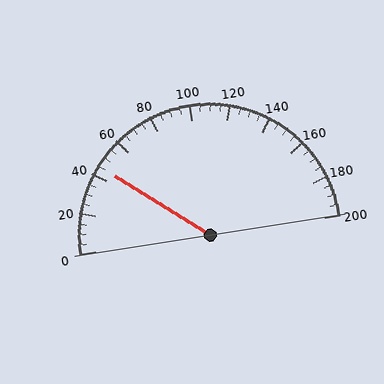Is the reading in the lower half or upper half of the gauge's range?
The reading is in the lower half of the range (0 to 200).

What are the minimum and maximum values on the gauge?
The gauge ranges from 0 to 200.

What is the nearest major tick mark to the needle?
The nearest major tick mark is 40.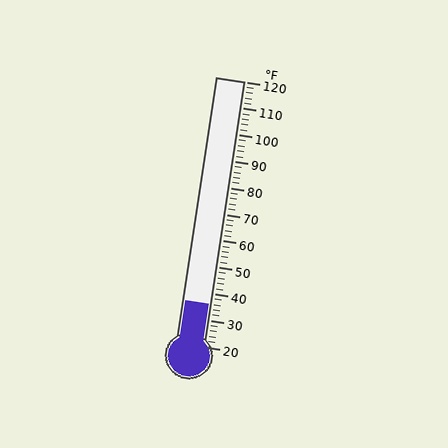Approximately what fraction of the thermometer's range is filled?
The thermometer is filled to approximately 15% of its range.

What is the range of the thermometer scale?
The thermometer scale ranges from 20°F to 120°F.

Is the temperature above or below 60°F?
The temperature is below 60°F.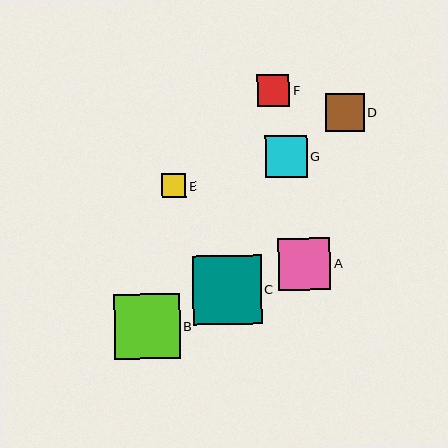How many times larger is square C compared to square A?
Square C is approximately 1.3 times the size of square A.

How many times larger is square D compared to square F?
Square D is approximately 1.2 times the size of square F.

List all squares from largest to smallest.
From largest to smallest: C, B, A, G, D, F, E.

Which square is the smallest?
Square E is the smallest with a size of approximately 24 pixels.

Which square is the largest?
Square C is the largest with a size of approximately 69 pixels.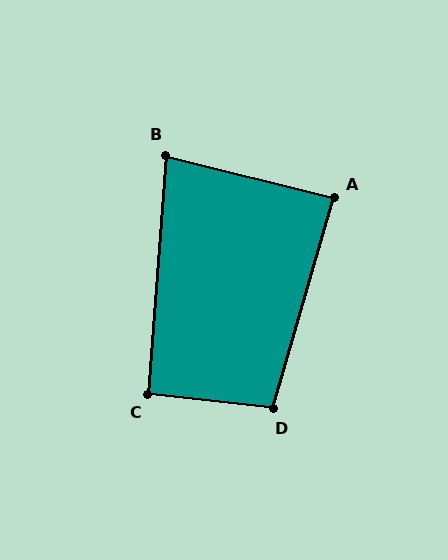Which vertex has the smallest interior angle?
B, at approximately 80 degrees.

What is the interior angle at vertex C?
Approximately 92 degrees (approximately right).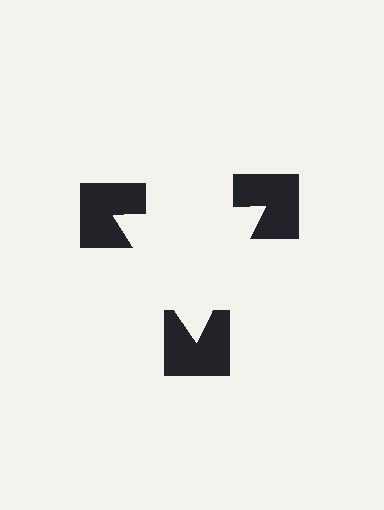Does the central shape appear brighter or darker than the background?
It typically appears slightly brighter than the background, even though no actual brightness change is drawn.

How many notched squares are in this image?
There are 3 — one at each vertex of the illusory triangle.